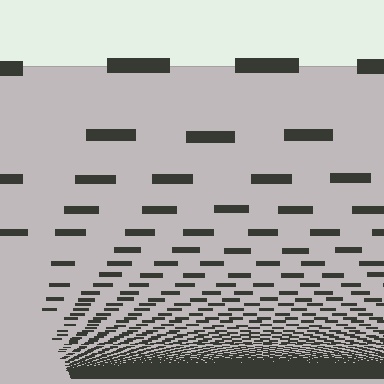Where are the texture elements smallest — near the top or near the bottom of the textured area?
Near the bottom.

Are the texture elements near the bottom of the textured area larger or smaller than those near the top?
Smaller. The gradient is inverted — elements near the bottom are smaller and denser.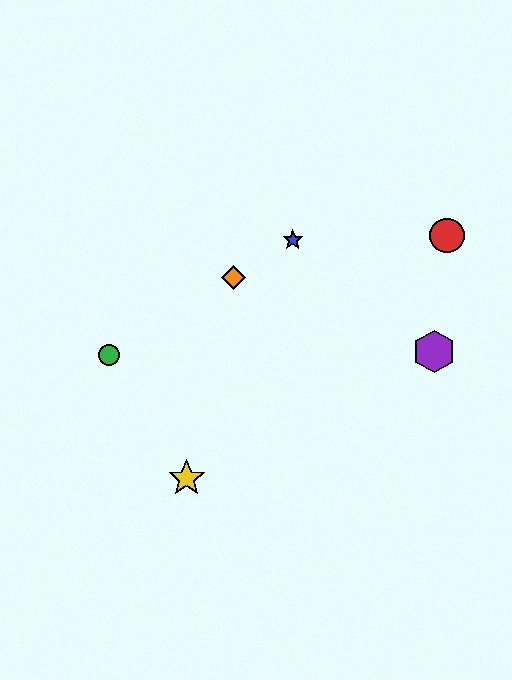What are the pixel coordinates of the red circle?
The red circle is at (447, 236).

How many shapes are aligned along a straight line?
3 shapes (the blue star, the green circle, the orange diamond) are aligned along a straight line.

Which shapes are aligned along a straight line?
The blue star, the green circle, the orange diamond are aligned along a straight line.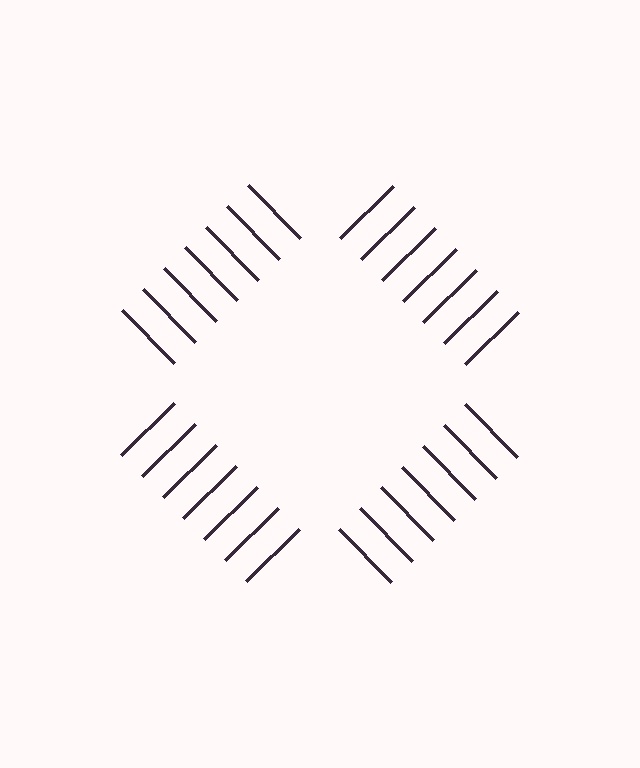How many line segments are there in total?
28 — 7 along each of the 4 edges.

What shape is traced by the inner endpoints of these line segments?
An illusory square — the line segments terminate on its edges but no continuous stroke is drawn.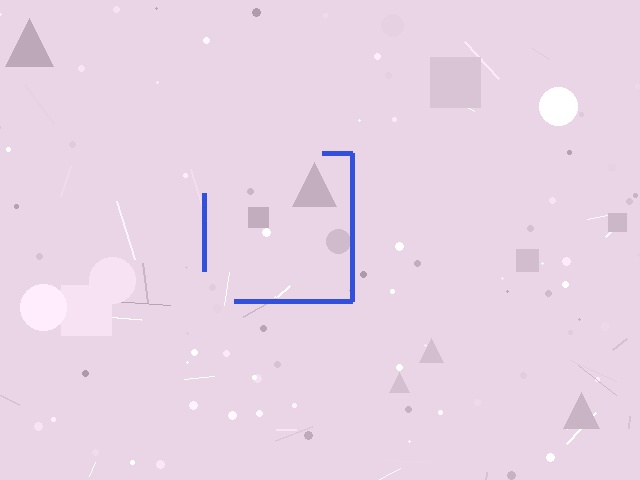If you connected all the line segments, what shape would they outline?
They would outline a square.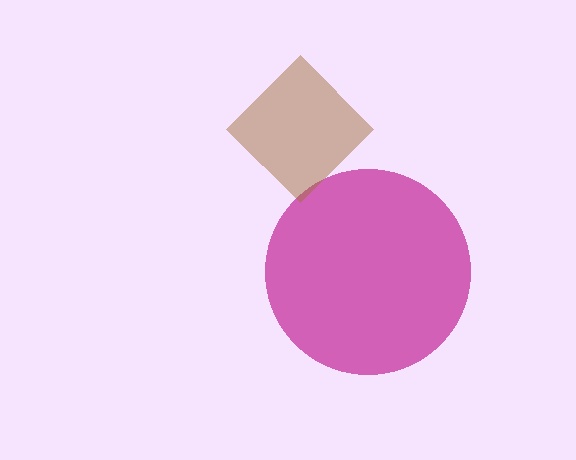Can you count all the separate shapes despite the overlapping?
Yes, there are 2 separate shapes.